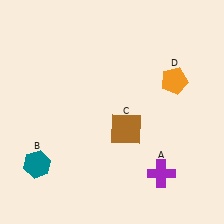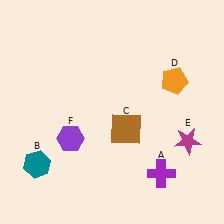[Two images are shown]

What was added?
A magenta star (E), a purple hexagon (F) were added in Image 2.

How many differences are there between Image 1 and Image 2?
There are 2 differences between the two images.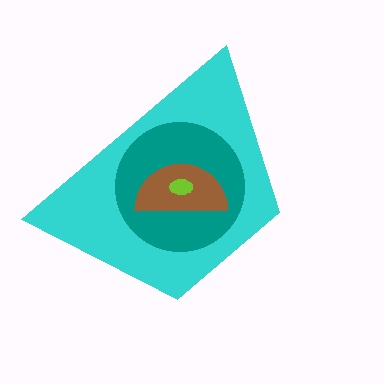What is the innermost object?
The lime ellipse.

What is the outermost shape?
The cyan trapezoid.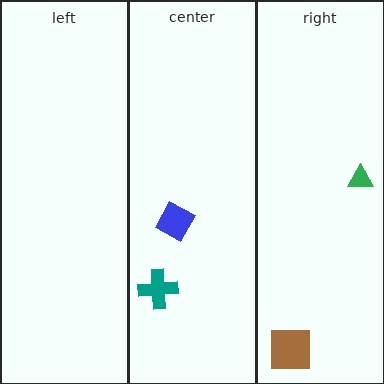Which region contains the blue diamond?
The center region.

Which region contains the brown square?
The right region.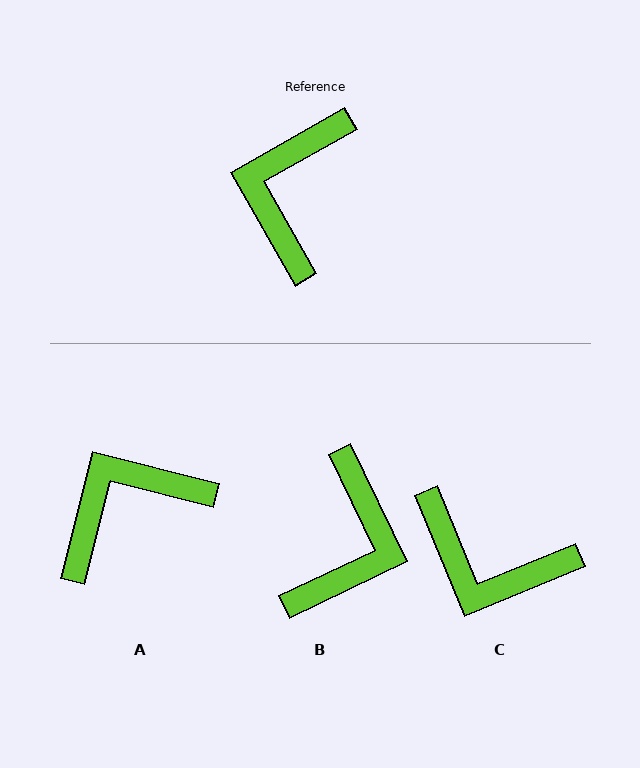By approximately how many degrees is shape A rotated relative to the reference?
Approximately 44 degrees clockwise.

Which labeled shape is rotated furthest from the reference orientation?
B, about 176 degrees away.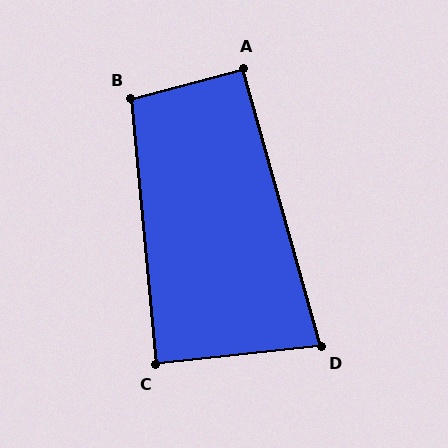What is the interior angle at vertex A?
Approximately 91 degrees (approximately right).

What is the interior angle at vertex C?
Approximately 89 degrees (approximately right).